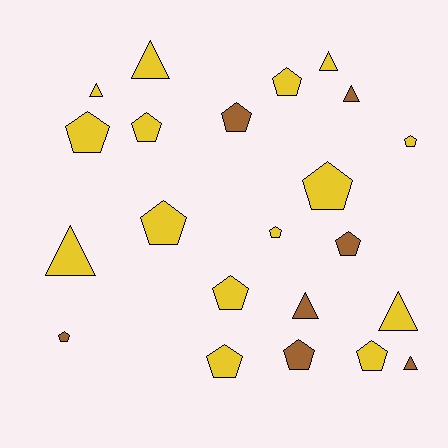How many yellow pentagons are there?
There are 10 yellow pentagons.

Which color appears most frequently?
Yellow, with 15 objects.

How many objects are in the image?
There are 22 objects.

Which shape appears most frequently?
Pentagon, with 14 objects.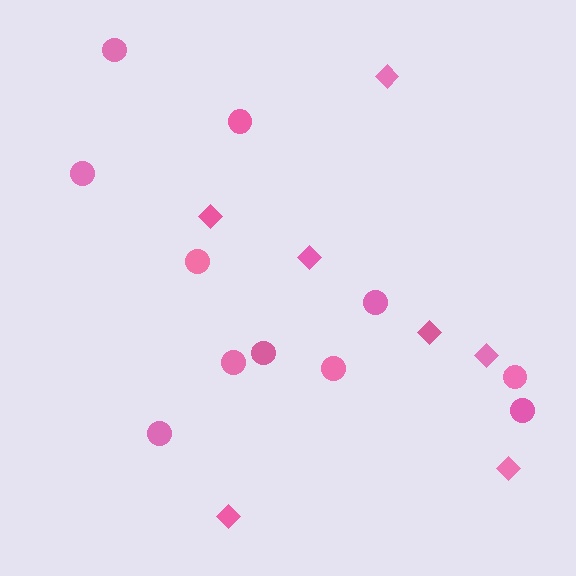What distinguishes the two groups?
There are 2 groups: one group of diamonds (7) and one group of circles (11).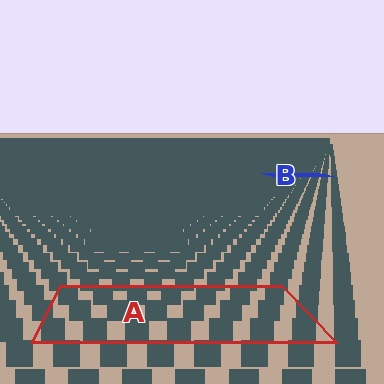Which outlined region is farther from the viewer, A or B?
Region B is farther from the viewer — the texture elements inside it appear smaller and more densely packed.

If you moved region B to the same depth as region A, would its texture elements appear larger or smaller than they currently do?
They would appear larger. At a closer depth, the same texture elements are projected at a bigger on-screen size.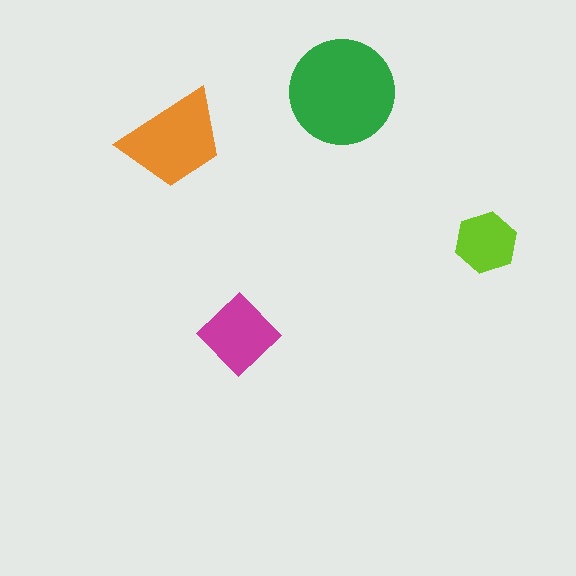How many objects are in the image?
There are 4 objects in the image.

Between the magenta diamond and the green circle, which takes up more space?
The green circle.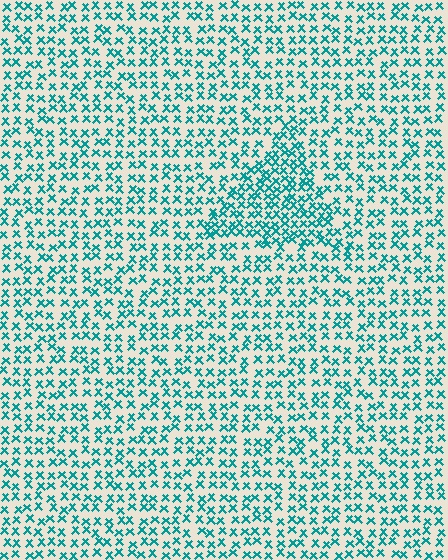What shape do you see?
I see a triangle.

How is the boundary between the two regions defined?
The boundary is defined by a change in element density (approximately 1.7x ratio). All elements are the same color, size, and shape.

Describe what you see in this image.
The image contains small teal elements arranged at two different densities. A triangle-shaped region is visible where the elements are more densely packed than the surrounding area.